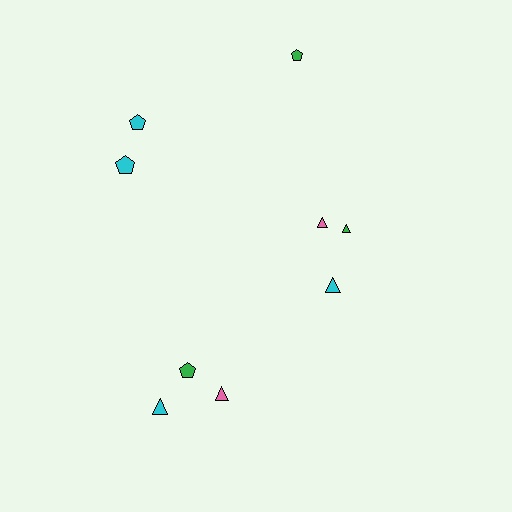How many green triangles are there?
There is 1 green triangle.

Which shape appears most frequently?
Triangle, with 5 objects.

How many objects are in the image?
There are 9 objects.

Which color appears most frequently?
Cyan, with 4 objects.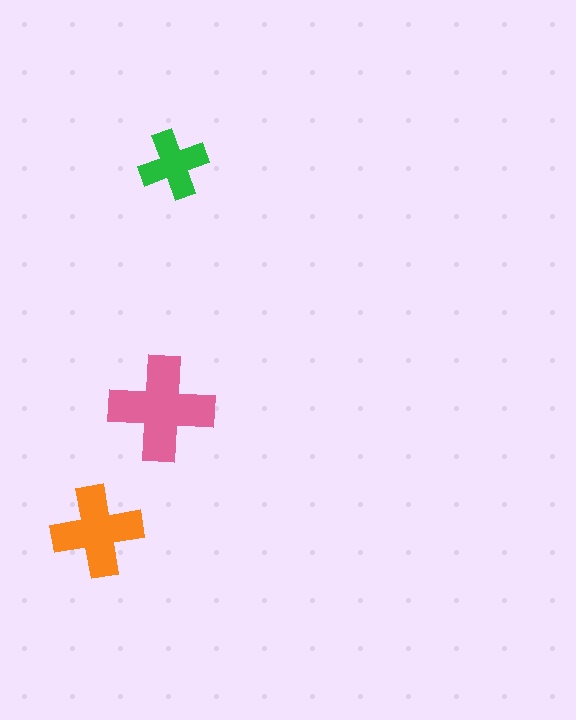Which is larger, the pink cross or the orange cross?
The pink one.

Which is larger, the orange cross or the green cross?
The orange one.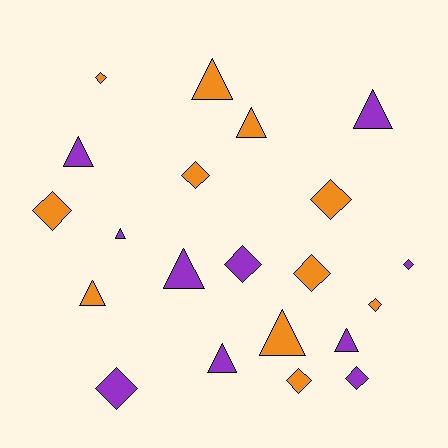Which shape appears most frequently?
Diamond, with 11 objects.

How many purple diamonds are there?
There are 4 purple diamonds.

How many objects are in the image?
There are 21 objects.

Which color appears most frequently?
Orange, with 11 objects.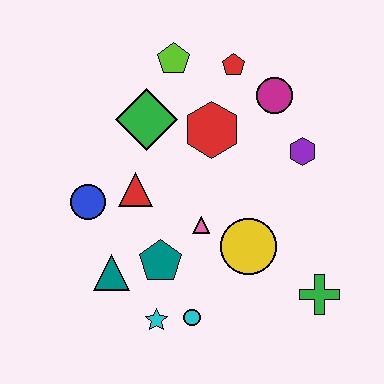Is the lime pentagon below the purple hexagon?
No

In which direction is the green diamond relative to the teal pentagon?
The green diamond is above the teal pentagon.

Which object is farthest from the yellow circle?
The lime pentagon is farthest from the yellow circle.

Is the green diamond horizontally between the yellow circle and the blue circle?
Yes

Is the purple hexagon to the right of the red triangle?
Yes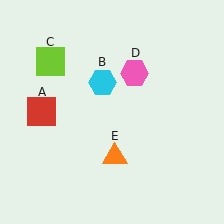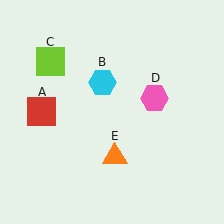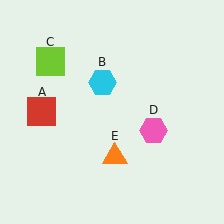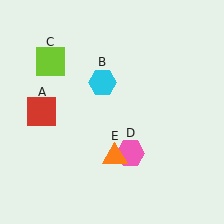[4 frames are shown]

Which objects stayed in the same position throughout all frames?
Red square (object A) and cyan hexagon (object B) and lime square (object C) and orange triangle (object E) remained stationary.